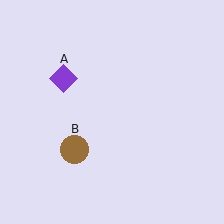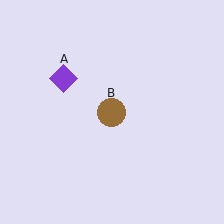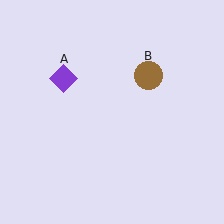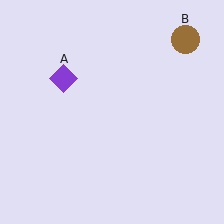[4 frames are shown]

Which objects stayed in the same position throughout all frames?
Purple diamond (object A) remained stationary.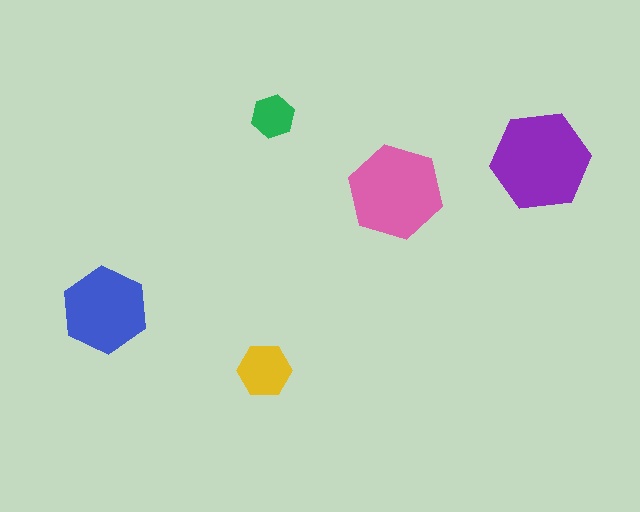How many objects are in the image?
There are 5 objects in the image.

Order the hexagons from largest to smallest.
the purple one, the pink one, the blue one, the yellow one, the green one.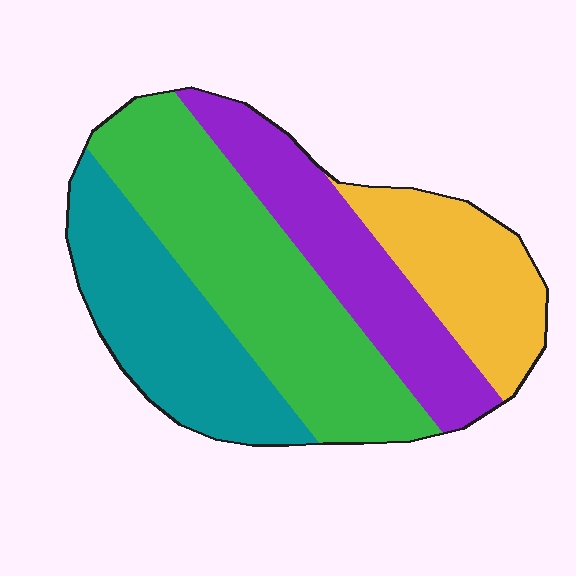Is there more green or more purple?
Green.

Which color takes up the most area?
Green, at roughly 35%.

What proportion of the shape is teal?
Teal covers 24% of the shape.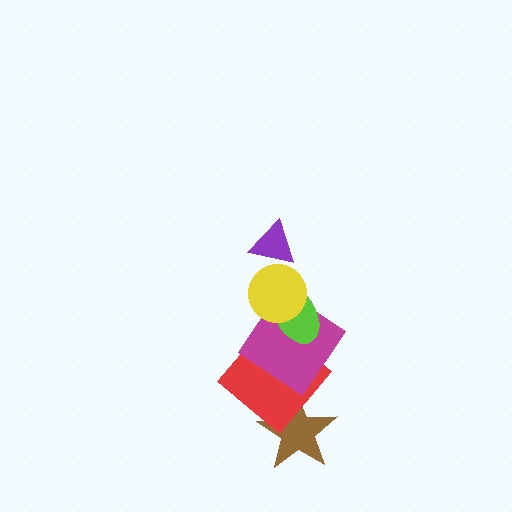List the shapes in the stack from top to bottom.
From top to bottom: the purple triangle, the yellow circle, the lime ellipse, the magenta diamond, the red diamond, the brown star.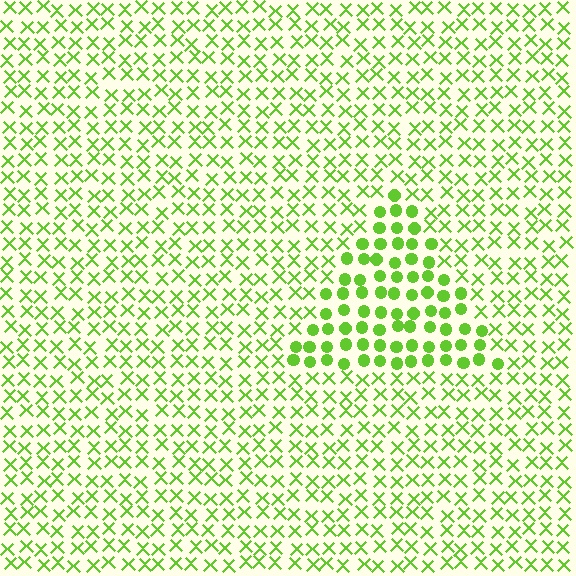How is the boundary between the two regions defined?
The boundary is defined by a change in element shape: circles inside vs. X marks outside. All elements share the same color and spacing.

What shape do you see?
I see a triangle.